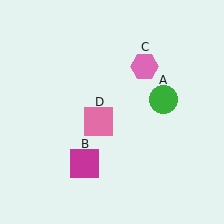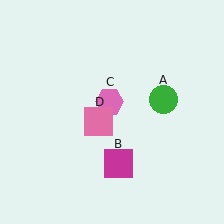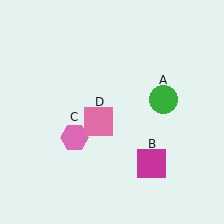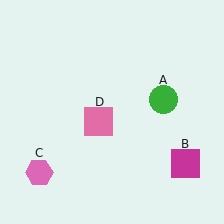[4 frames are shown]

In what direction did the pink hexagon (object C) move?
The pink hexagon (object C) moved down and to the left.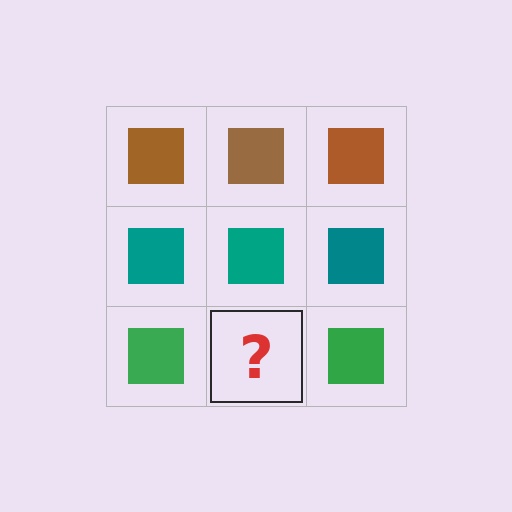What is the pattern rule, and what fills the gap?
The rule is that each row has a consistent color. The gap should be filled with a green square.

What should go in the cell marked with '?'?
The missing cell should contain a green square.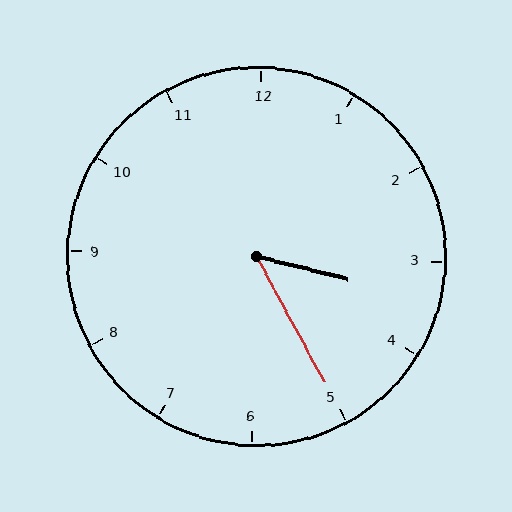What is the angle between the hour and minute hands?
Approximately 48 degrees.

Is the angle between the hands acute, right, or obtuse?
It is acute.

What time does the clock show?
3:25.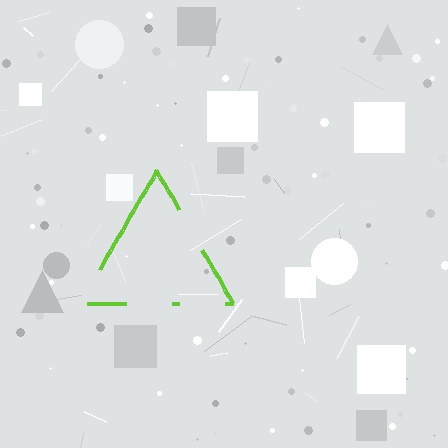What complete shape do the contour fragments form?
The contour fragments form a triangle.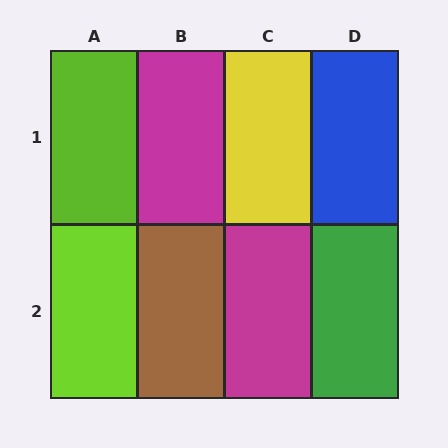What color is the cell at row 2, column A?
Lime.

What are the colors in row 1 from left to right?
Lime, magenta, yellow, blue.